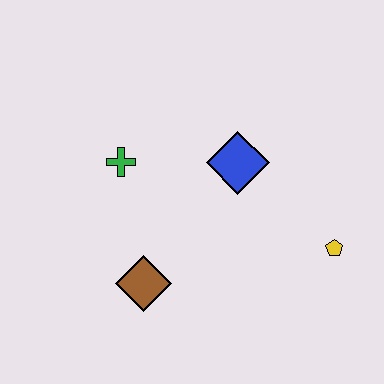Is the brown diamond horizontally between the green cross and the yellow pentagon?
Yes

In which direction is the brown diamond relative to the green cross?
The brown diamond is below the green cross.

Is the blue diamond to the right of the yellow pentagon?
No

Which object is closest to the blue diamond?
The green cross is closest to the blue diamond.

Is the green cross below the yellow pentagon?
No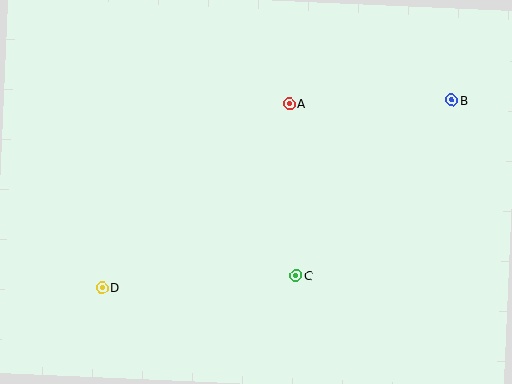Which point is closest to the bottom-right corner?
Point C is closest to the bottom-right corner.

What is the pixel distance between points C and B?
The distance between C and B is 234 pixels.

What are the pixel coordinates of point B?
Point B is at (452, 100).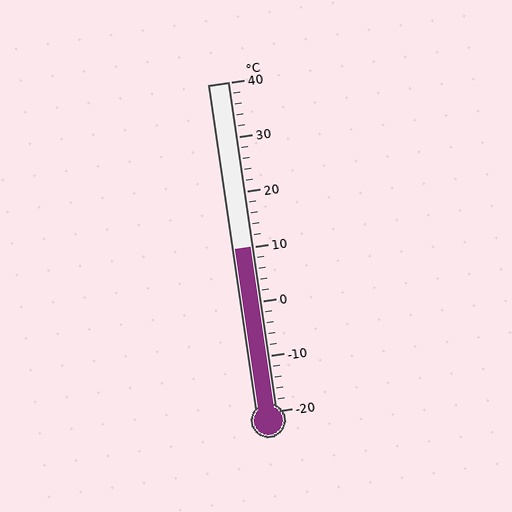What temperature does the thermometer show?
The thermometer shows approximately 10°C.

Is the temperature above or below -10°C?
The temperature is above -10°C.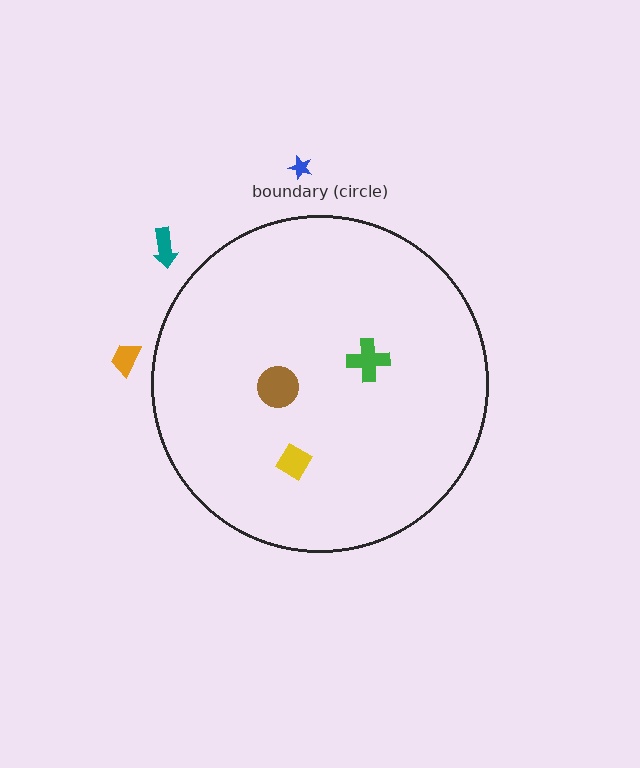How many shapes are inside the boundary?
3 inside, 3 outside.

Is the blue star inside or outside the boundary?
Outside.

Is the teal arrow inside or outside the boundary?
Outside.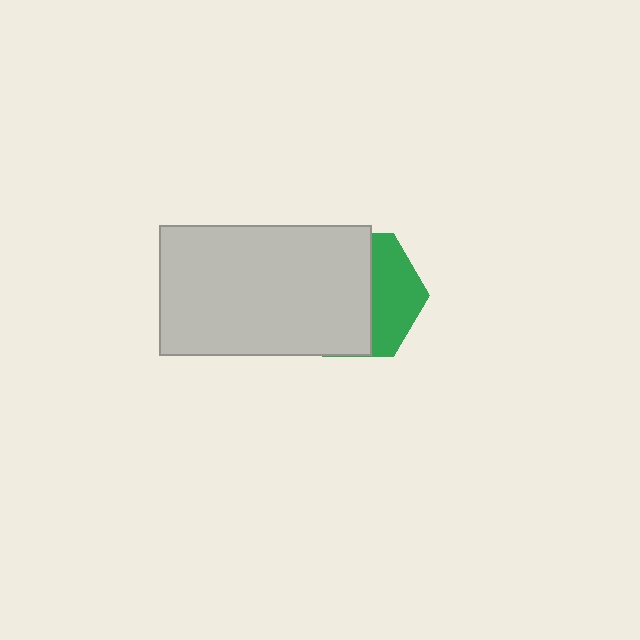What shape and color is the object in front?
The object in front is a light gray rectangle.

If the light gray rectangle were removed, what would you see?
You would see the complete green hexagon.